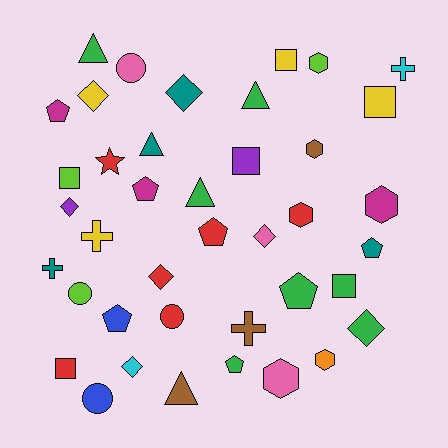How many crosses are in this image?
There are 4 crosses.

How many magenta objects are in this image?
There are 3 magenta objects.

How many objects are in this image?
There are 40 objects.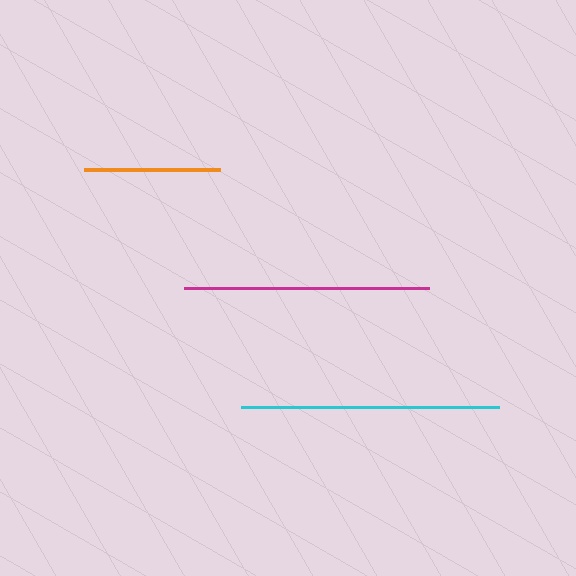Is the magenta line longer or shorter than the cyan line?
The cyan line is longer than the magenta line.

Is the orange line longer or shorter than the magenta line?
The magenta line is longer than the orange line.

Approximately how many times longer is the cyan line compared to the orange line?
The cyan line is approximately 1.9 times the length of the orange line.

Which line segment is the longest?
The cyan line is the longest at approximately 258 pixels.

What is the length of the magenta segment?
The magenta segment is approximately 245 pixels long.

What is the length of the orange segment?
The orange segment is approximately 136 pixels long.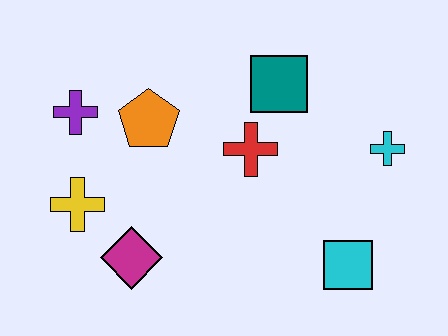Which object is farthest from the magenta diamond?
The cyan cross is farthest from the magenta diamond.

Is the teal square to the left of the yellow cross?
No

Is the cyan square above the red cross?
No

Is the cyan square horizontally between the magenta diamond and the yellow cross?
No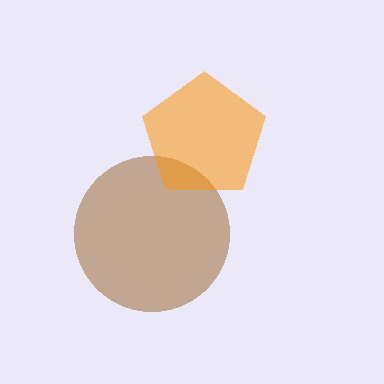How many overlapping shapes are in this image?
There are 2 overlapping shapes in the image.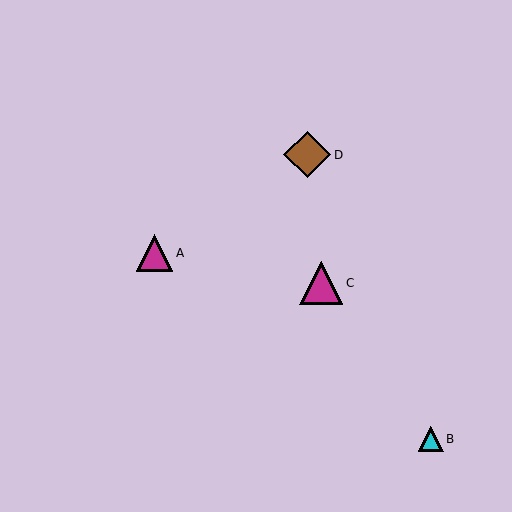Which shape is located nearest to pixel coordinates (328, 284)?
The magenta triangle (labeled C) at (321, 283) is nearest to that location.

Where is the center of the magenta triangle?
The center of the magenta triangle is at (321, 283).